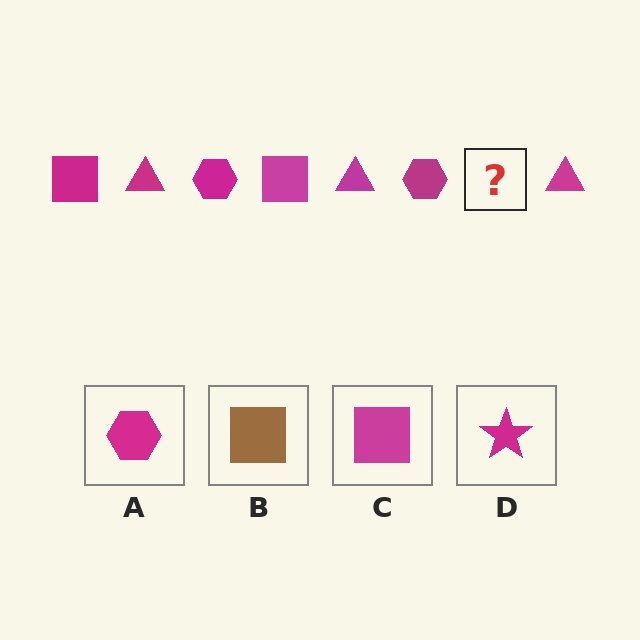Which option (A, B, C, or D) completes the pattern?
C.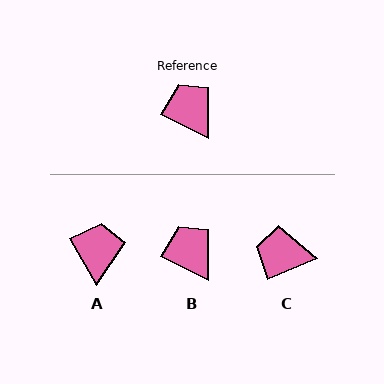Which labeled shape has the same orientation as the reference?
B.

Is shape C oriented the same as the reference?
No, it is off by about 49 degrees.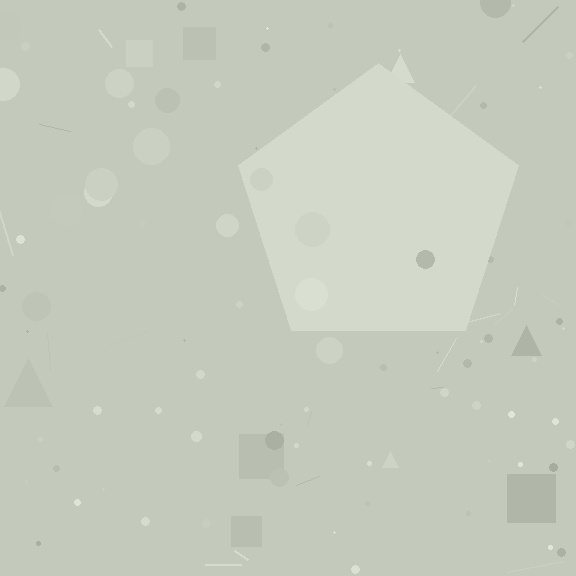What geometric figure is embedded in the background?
A pentagon is embedded in the background.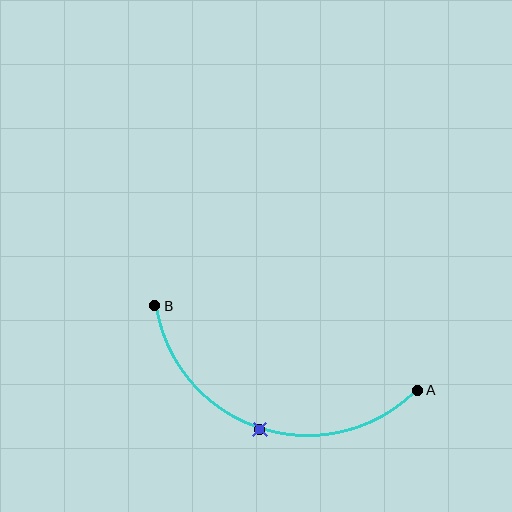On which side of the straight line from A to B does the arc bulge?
The arc bulges below the straight line connecting A and B.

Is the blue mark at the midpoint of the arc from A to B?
Yes. The blue mark lies on the arc at equal arc-length from both A and B — it is the arc midpoint.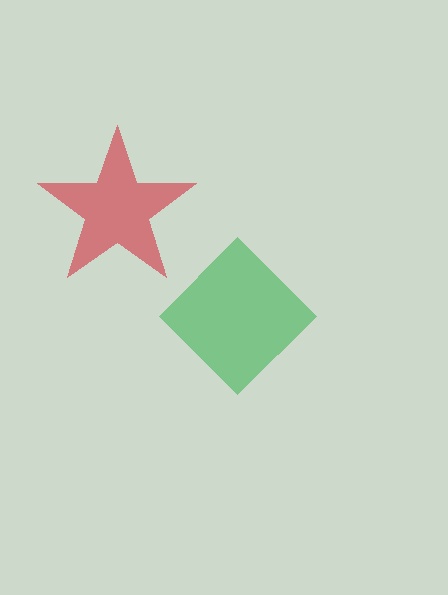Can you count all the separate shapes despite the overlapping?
Yes, there are 2 separate shapes.